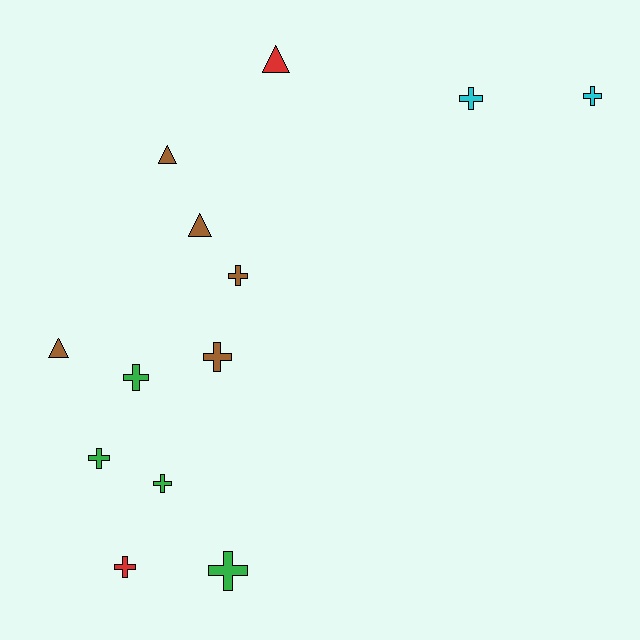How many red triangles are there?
There is 1 red triangle.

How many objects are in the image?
There are 13 objects.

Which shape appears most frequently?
Cross, with 9 objects.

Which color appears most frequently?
Brown, with 5 objects.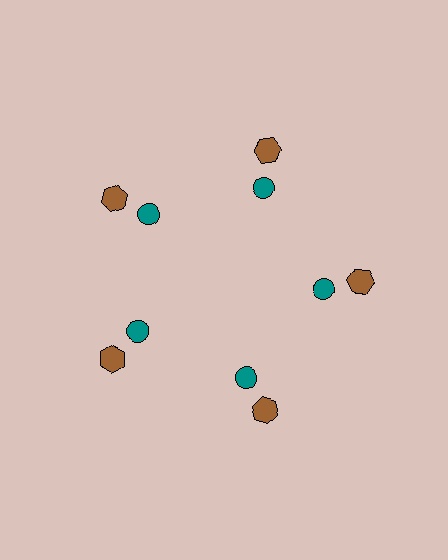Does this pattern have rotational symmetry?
Yes, this pattern has 5-fold rotational symmetry. It looks the same after rotating 72 degrees around the center.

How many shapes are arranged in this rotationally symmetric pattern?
There are 10 shapes, arranged in 5 groups of 2.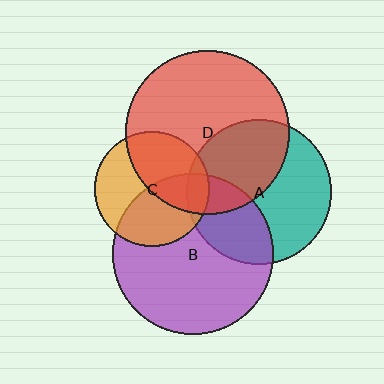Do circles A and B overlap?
Yes.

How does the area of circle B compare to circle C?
Approximately 1.9 times.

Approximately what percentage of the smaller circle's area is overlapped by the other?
Approximately 35%.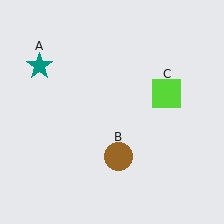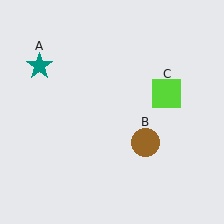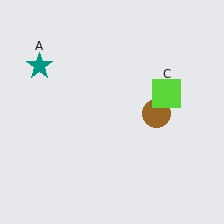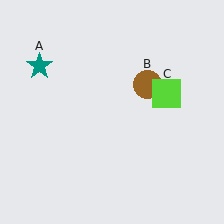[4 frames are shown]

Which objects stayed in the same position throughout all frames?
Teal star (object A) and lime square (object C) remained stationary.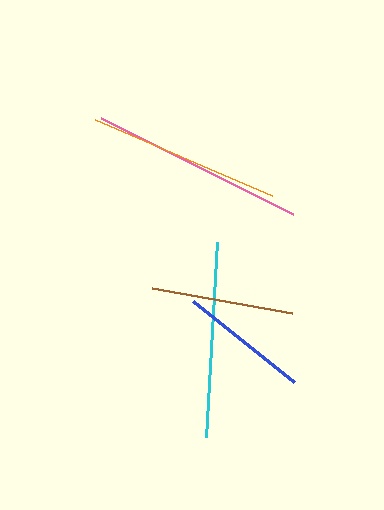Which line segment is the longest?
The pink line is the longest at approximately 215 pixels.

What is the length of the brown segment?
The brown segment is approximately 142 pixels long.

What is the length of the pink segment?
The pink segment is approximately 215 pixels long.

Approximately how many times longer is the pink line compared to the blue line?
The pink line is approximately 1.7 times the length of the blue line.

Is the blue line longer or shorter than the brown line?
The brown line is longer than the blue line.